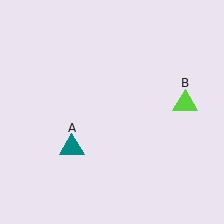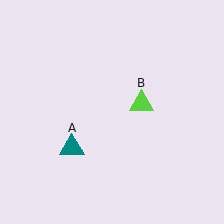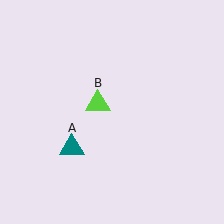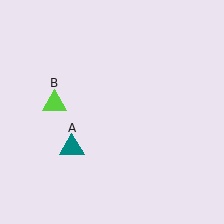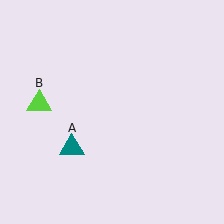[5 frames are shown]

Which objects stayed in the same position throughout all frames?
Teal triangle (object A) remained stationary.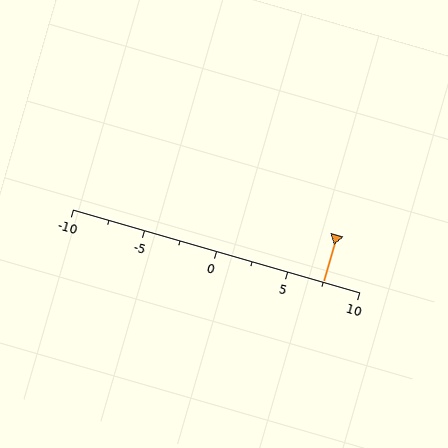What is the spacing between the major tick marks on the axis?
The major ticks are spaced 5 apart.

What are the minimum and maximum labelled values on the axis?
The axis runs from -10 to 10.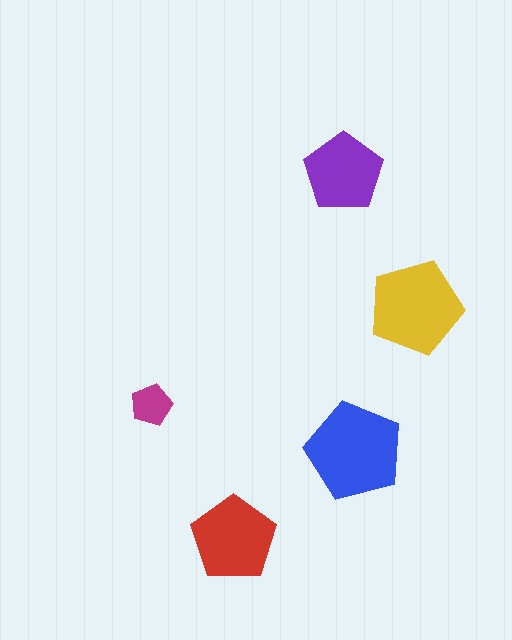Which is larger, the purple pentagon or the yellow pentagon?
The yellow one.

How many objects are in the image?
There are 5 objects in the image.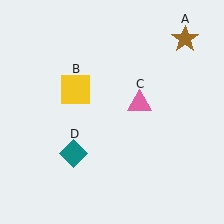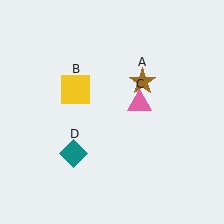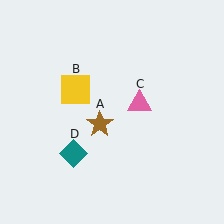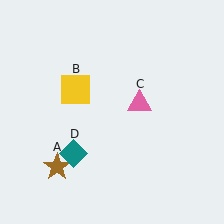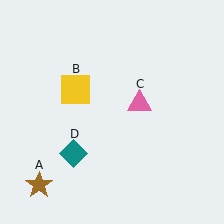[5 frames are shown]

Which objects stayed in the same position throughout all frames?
Yellow square (object B) and pink triangle (object C) and teal diamond (object D) remained stationary.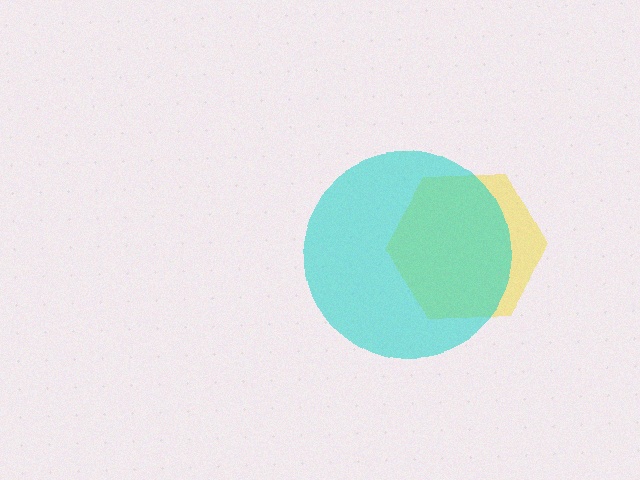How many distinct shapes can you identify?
There are 2 distinct shapes: a yellow hexagon, a cyan circle.